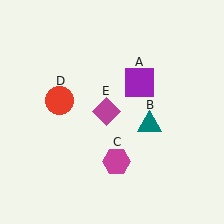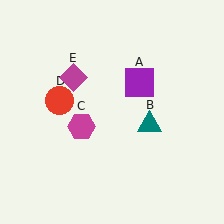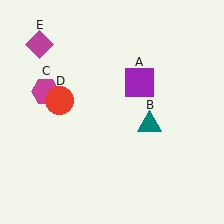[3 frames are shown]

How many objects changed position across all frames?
2 objects changed position: magenta hexagon (object C), magenta diamond (object E).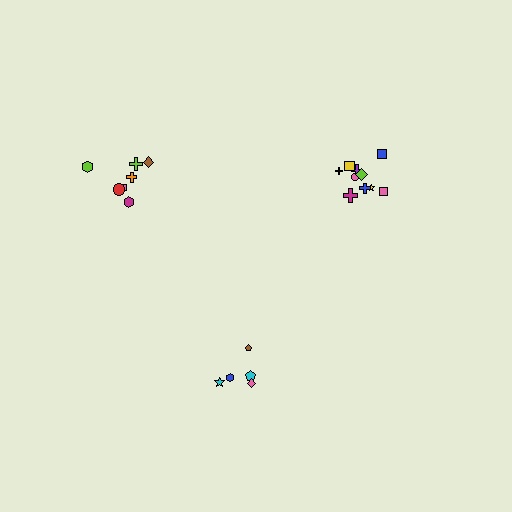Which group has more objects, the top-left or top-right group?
The top-right group.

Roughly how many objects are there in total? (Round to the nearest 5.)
Roughly 20 objects in total.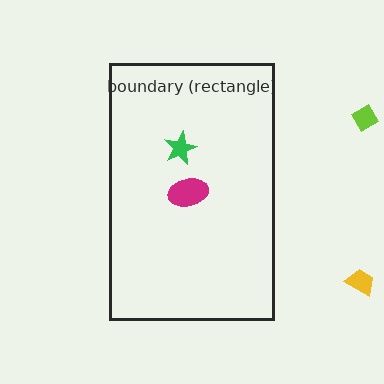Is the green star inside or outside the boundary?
Inside.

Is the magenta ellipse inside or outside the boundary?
Inside.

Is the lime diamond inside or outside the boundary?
Outside.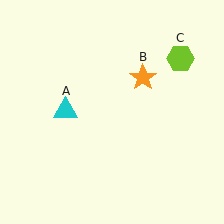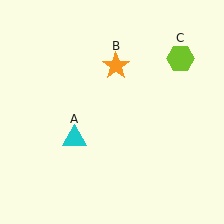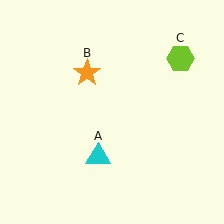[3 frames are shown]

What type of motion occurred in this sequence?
The cyan triangle (object A), orange star (object B) rotated counterclockwise around the center of the scene.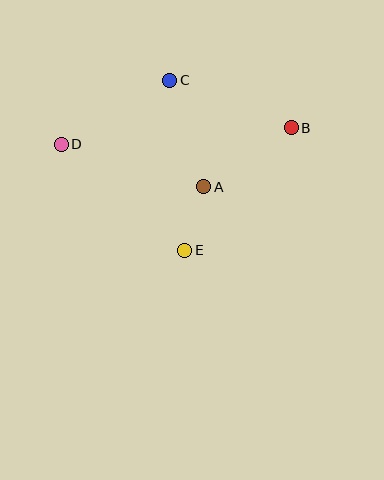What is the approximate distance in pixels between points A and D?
The distance between A and D is approximately 148 pixels.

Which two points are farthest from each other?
Points B and D are farthest from each other.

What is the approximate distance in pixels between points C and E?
The distance between C and E is approximately 171 pixels.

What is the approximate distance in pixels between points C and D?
The distance between C and D is approximately 126 pixels.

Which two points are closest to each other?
Points A and E are closest to each other.